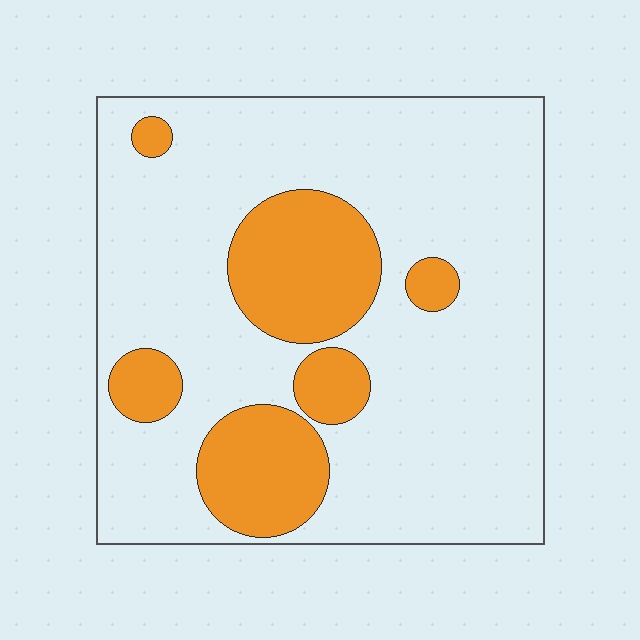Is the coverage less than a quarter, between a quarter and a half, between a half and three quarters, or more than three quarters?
Less than a quarter.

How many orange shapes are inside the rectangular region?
6.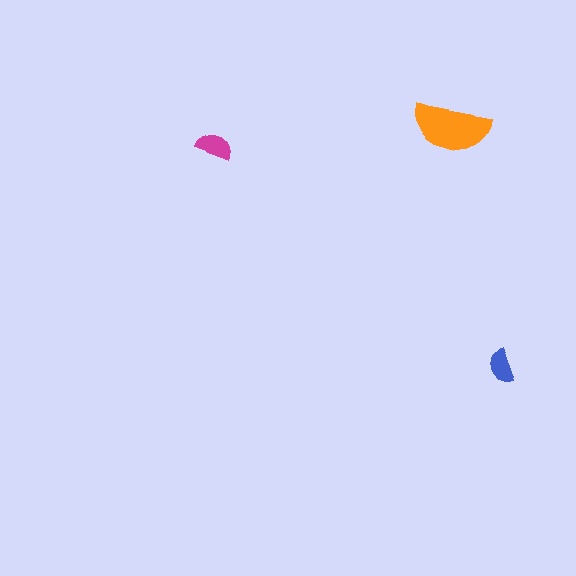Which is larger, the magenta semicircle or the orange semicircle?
The orange one.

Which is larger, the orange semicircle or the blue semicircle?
The orange one.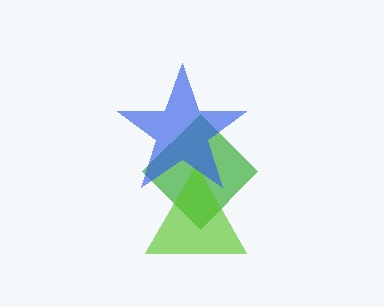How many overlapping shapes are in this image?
There are 3 overlapping shapes in the image.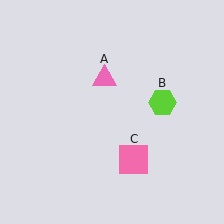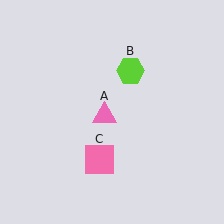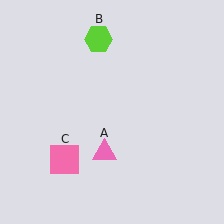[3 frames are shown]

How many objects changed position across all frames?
3 objects changed position: pink triangle (object A), lime hexagon (object B), pink square (object C).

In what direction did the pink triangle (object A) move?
The pink triangle (object A) moved down.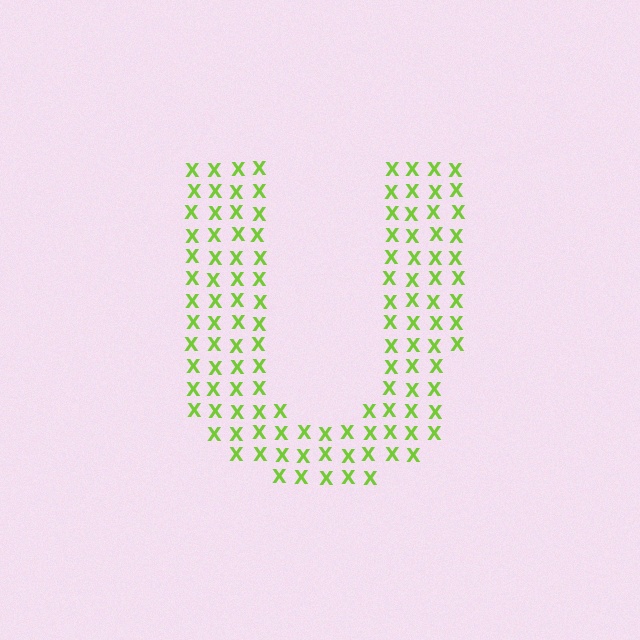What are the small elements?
The small elements are letter X's.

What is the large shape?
The large shape is the letter U.